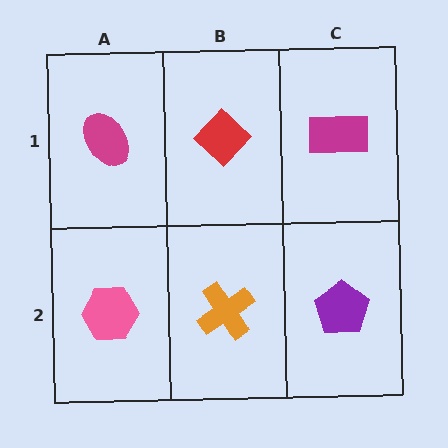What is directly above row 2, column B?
A red diamond.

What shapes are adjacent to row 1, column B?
An orange cross (row 2, column B), a magenta ellipse (row 1, column A), a magenta rectangle (row 1, column C).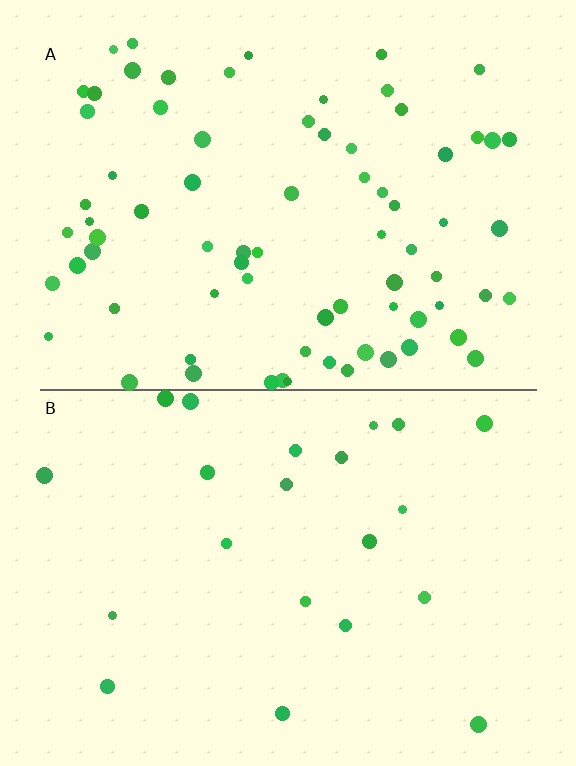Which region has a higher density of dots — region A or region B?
A (the top).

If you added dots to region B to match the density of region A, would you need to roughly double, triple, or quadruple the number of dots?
Approximately triple.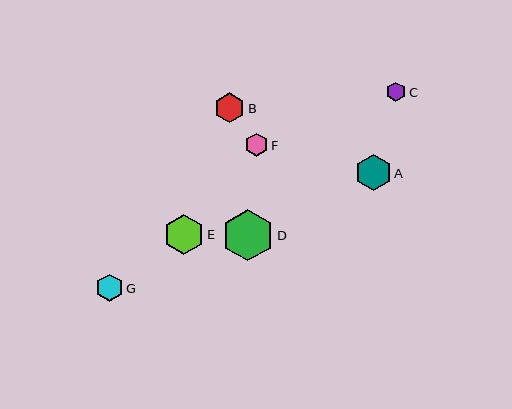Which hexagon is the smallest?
Hexagon C is the smallest with a size of approximately 19 pixels.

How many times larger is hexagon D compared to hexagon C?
Hexagon D is approximately 2.7 times the size of hexagon C.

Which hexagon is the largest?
Hexagon D is the largest with a size of approximately 52 pixels.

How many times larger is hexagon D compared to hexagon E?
Hexagon D is approximately 1.3 times the size of hexagon E.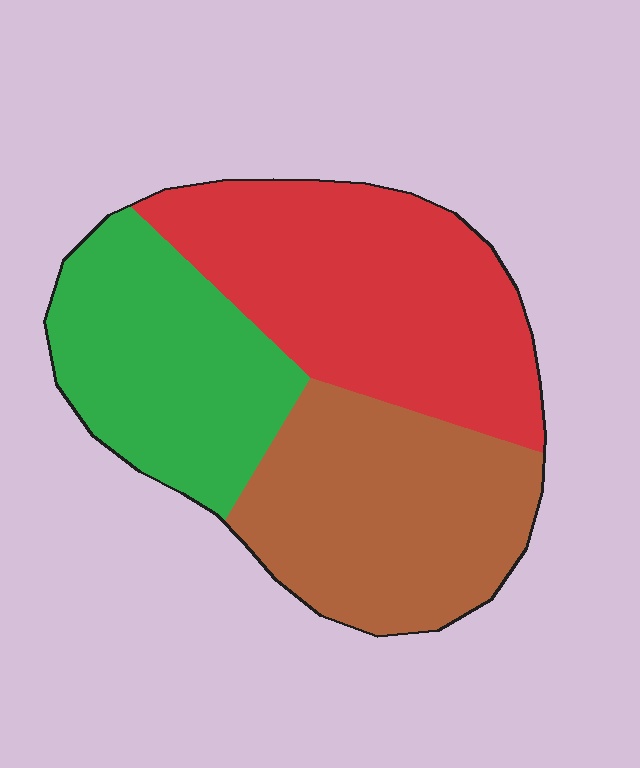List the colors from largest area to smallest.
From largest to smallest: red, brown, green.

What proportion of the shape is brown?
Brown takes up about one third (1/3) of the shape.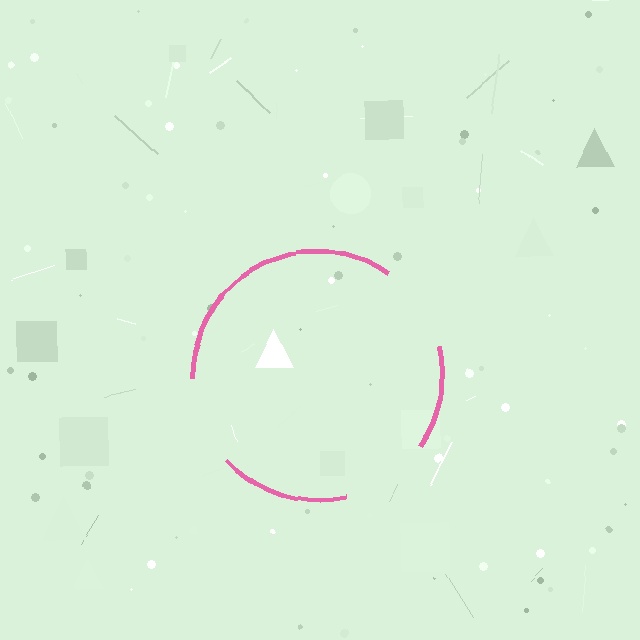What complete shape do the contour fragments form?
The contour fragments form a circle.